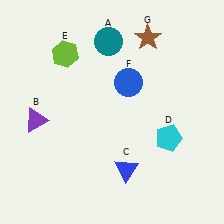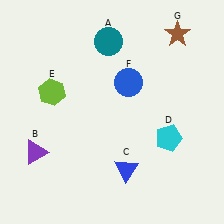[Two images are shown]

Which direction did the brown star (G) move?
The brown star (G) moved right.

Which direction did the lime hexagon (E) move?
The lime hexagon (E) moved down.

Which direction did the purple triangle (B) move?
The purple triangle (B) moved down.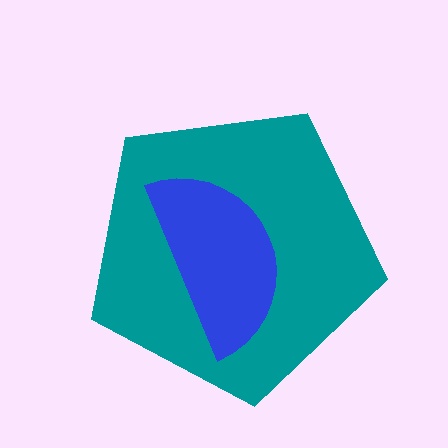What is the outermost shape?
The teal pentagon.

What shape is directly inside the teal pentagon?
The blue semicircle.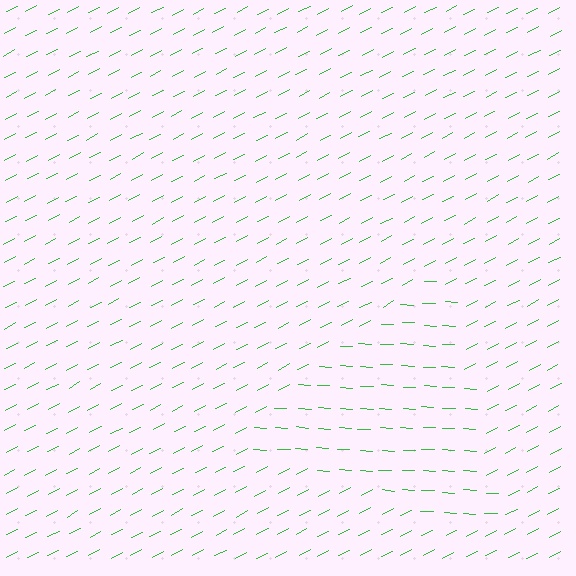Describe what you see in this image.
The image is filled with small green line segments. A triangle region in the image has lines oriented differently from the surrounding lines, creating a visible texture boundary.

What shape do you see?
I see a triangle.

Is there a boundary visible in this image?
Yes, there is a texture boundary formed by a change in line orientation.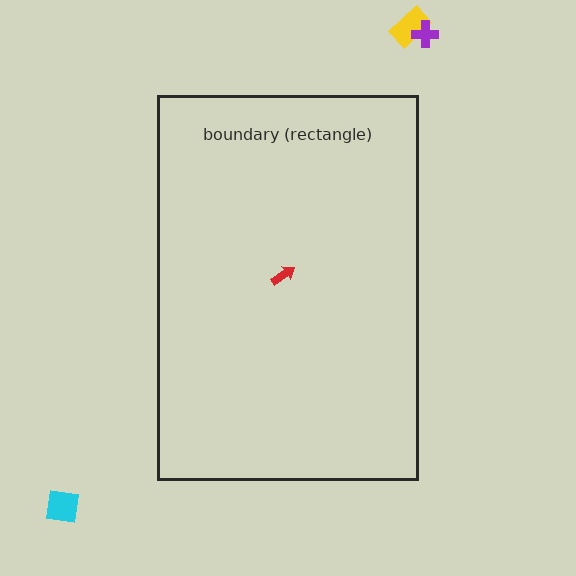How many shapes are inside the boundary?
1 inside, 3 outside.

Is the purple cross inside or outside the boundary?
Outside.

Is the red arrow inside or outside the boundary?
Inside.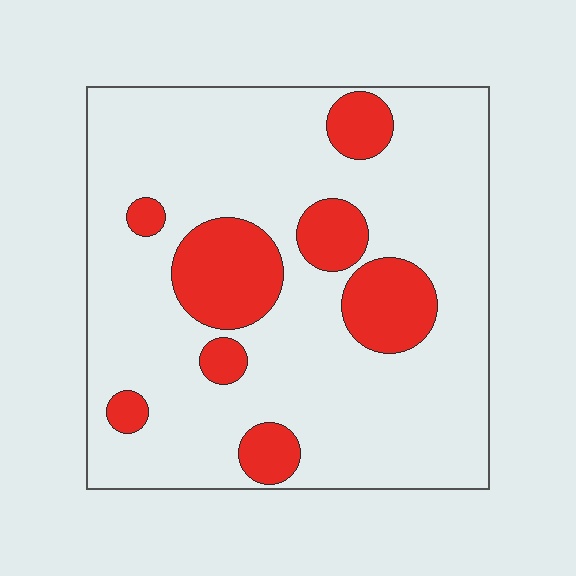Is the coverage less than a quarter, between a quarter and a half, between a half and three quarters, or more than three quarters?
Less than a quarter.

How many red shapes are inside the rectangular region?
8.